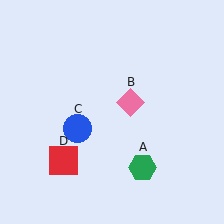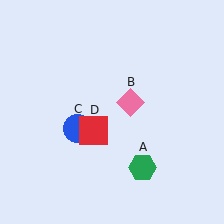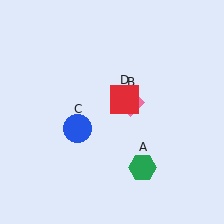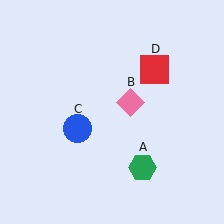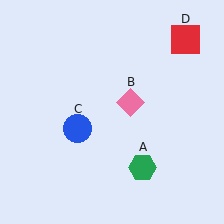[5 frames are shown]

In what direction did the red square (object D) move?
The red square (object D) moved up and to the right.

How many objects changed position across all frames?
1 object changed position: red square (object D).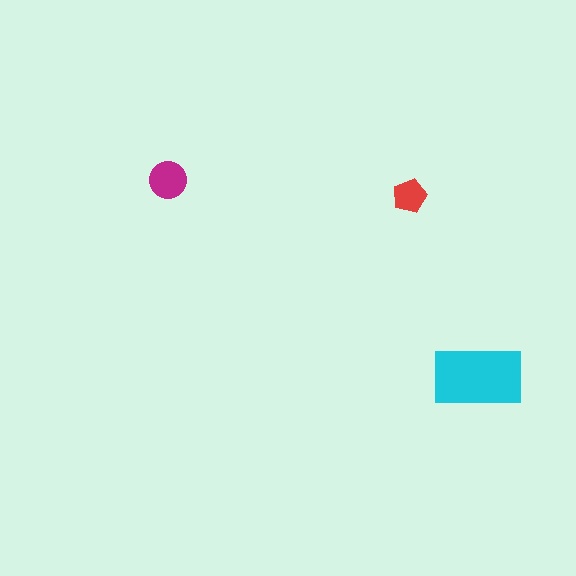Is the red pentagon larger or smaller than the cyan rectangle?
Smaller.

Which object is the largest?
The cyan rectangle.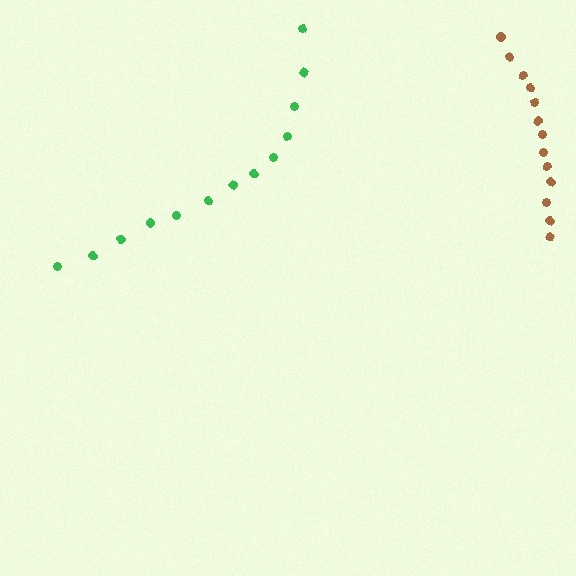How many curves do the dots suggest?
There are 2 distinct paths.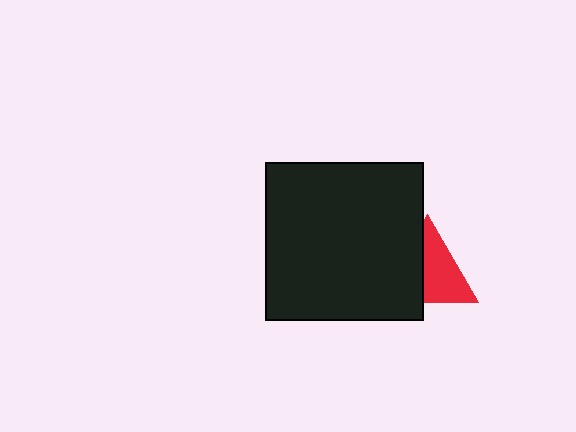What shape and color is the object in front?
The object in front is a black square.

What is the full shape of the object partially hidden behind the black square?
The partially hidden object is a red triangle.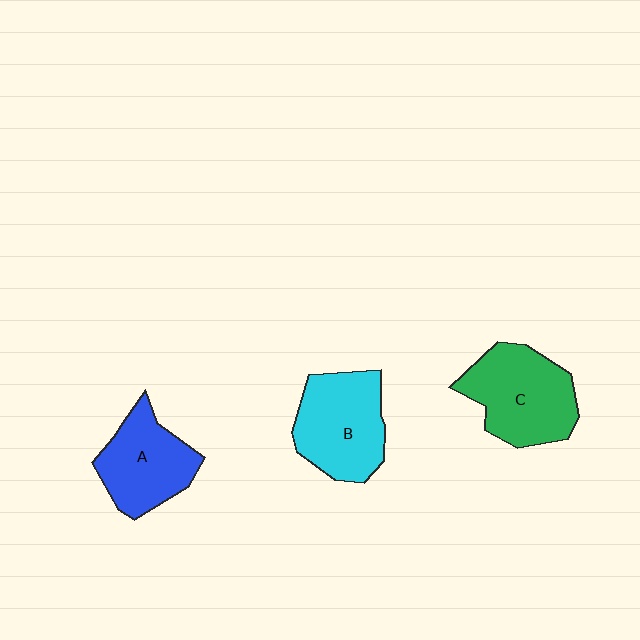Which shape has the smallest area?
Shape A (blue).